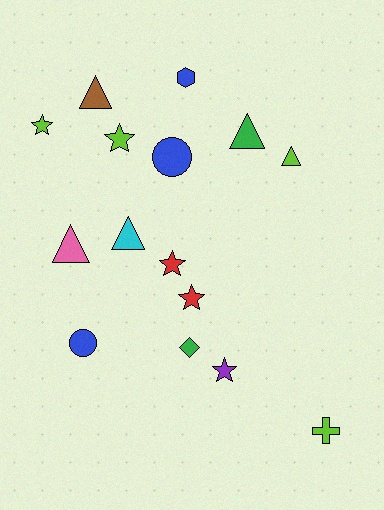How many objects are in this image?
There are 15 objects.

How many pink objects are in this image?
There is 1 pink object.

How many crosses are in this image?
There is 1 cross.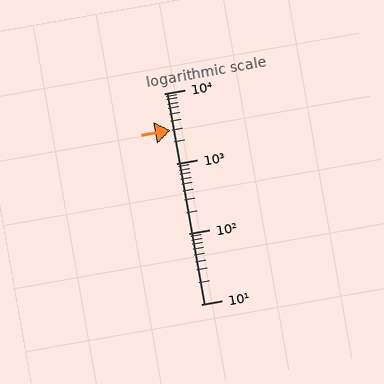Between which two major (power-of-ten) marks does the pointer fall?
The pointer is between 1000 and 10000.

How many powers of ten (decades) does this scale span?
The scale spans 3 decades, from 10 to 10000.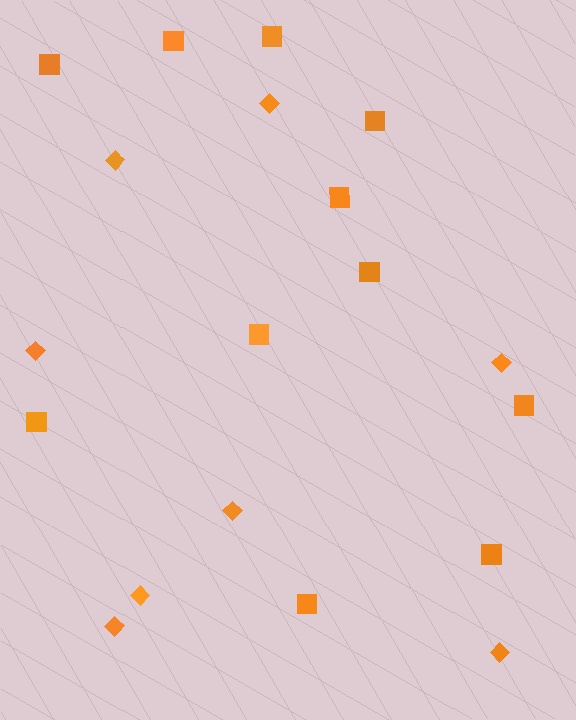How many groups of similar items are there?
There are 2 groups: one group of squares (11) and one group of diamonds (8).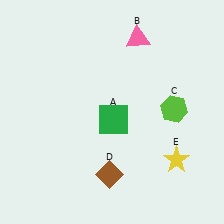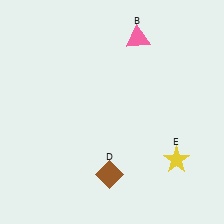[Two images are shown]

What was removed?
The green square (A), the lime hexagon (C) were removed in Image 2.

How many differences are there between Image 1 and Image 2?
There are 2 differences between the two images.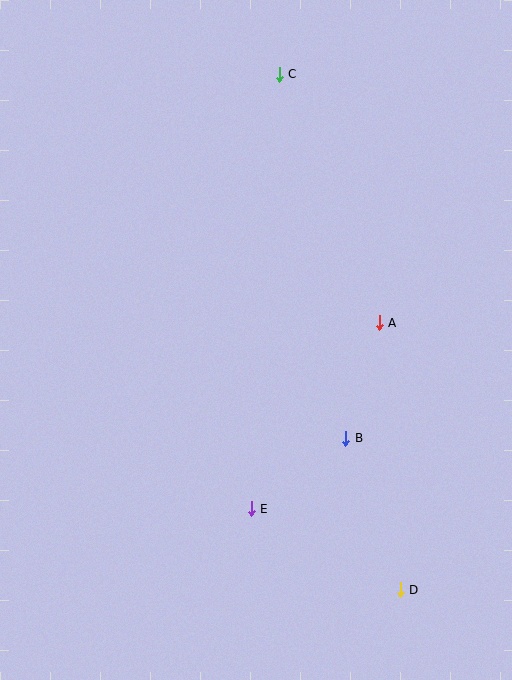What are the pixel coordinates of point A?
Point A is at (379, 323).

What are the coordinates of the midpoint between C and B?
The midpoint between C and B is at (313, 256).